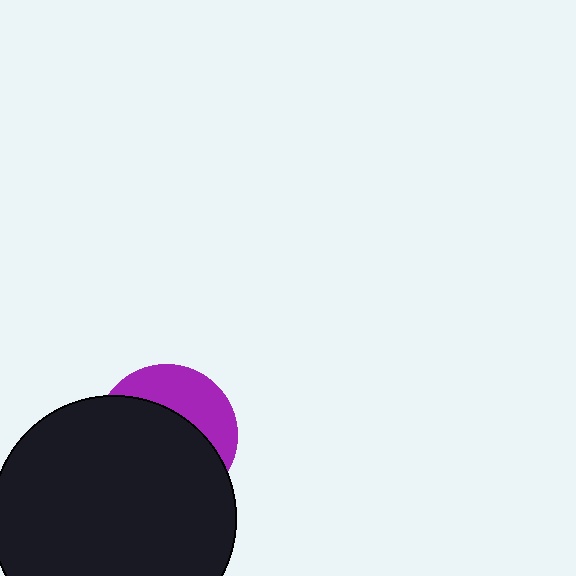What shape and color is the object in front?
The object in front is a black circle.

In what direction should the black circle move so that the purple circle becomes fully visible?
The black circle should move down. That is the shortest direction to clear the overlap and leave the purple circle fully visible.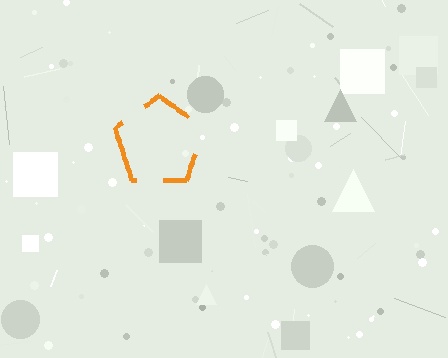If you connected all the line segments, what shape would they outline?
They would outline a pentagon.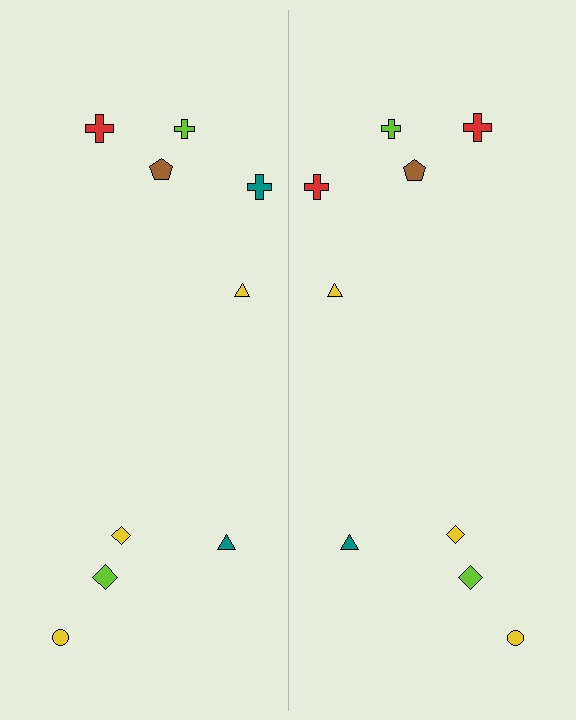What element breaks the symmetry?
The red cross on the right side breaks the symmetry — its mirror counterpart is teal.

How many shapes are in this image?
There are 18 shapes in this image.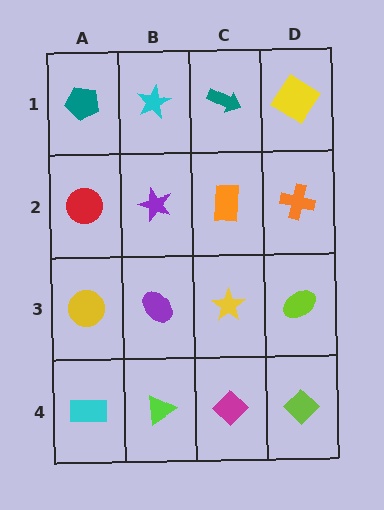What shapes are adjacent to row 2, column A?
A teal pentagon (row 1, column A), a yellow circle (row 3, column A), a purple star (row 2, column B).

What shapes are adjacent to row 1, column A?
A red circle (row 2, column A), a cyan star (row 1, column B).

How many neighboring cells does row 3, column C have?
4.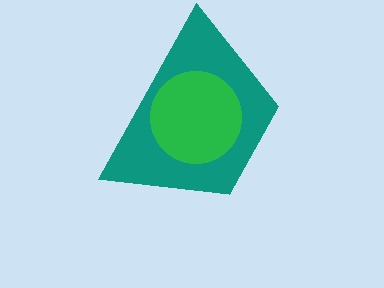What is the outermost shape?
The teal trapezoid.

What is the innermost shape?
The green circle.